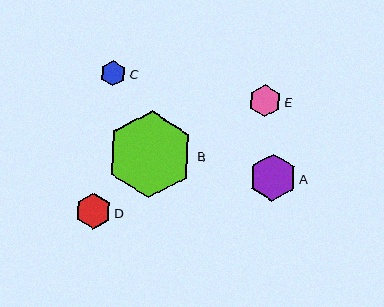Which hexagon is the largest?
Hexagon B is the largest with a size of approximately 87 pixels.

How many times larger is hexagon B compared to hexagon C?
Hexagon B is approximately 3.4 times the size of hexagon C.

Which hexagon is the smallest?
Hexagon C is the smallest with a size of approximately 26 pixels.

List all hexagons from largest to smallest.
From largest to smallest: B, A, D, E, C.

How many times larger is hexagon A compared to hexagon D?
Hexagon A is approximately 1.3 times the size of hexagon D.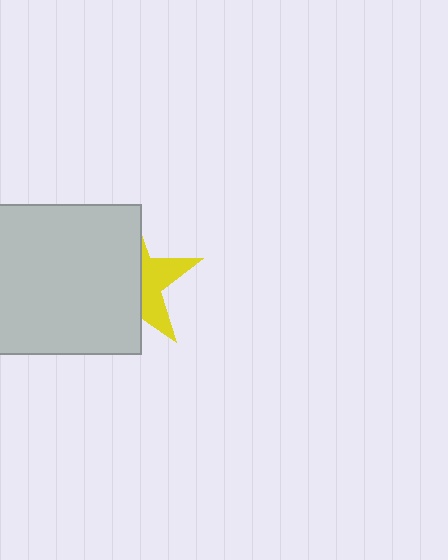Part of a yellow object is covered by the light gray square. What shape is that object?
It is a star.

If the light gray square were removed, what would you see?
You would see the complete yellow star.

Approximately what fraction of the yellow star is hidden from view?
Roughly 63% of the yellow star is hidden behind the light gray square.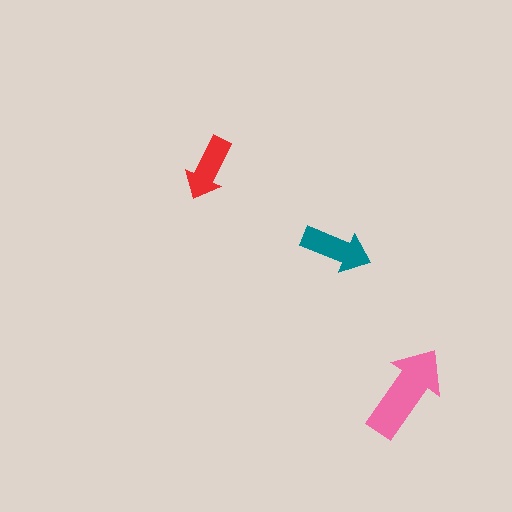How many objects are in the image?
There are 3 objects in the image.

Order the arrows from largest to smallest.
the pink one, the teal one, the red one.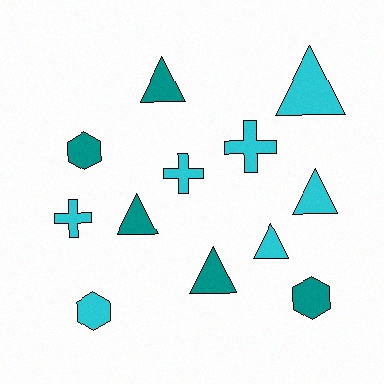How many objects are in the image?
There are 12 objects.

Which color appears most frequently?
Cyan, with 7 objects.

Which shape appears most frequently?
Triangle, with 6 objects.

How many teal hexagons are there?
There are 2 teal hexagons.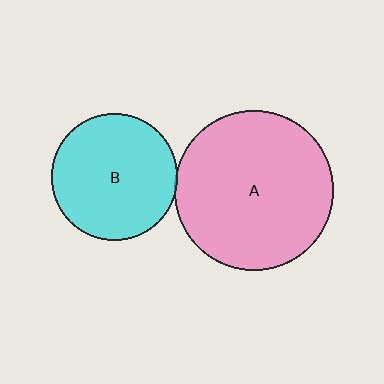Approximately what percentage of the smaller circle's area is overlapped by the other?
Approximately 5%.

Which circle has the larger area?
Circle A (pink).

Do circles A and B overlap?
Yes.